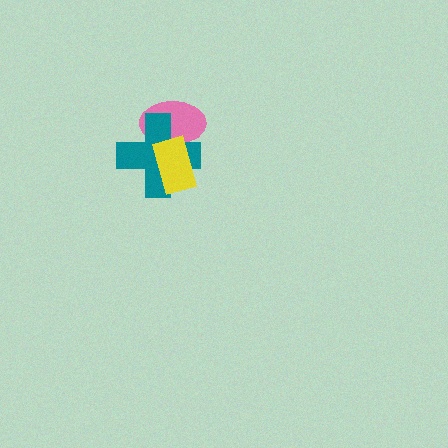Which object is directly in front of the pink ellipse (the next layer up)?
The teal cross is directly in front of the pink ellipse.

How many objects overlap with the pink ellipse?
2 objects overlap with the pink ellipse.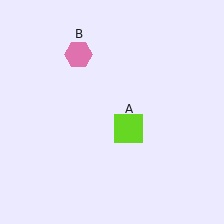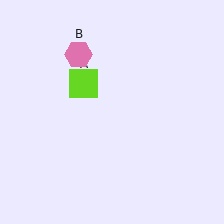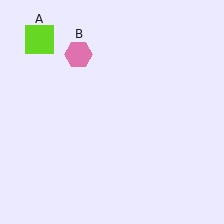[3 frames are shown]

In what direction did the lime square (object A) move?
The lime square (object A) moved up and to the left.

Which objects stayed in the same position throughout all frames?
Pink hexagon (object B) remained stationary.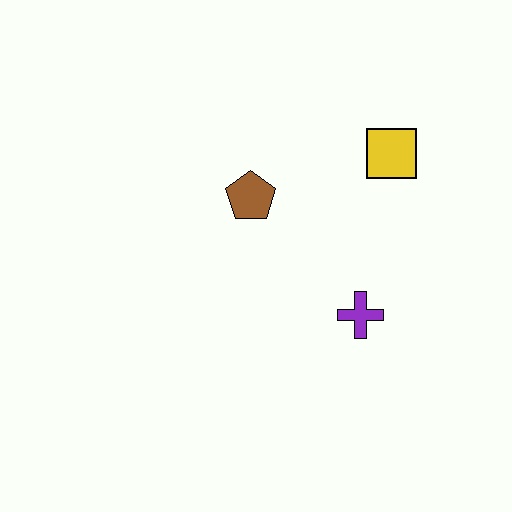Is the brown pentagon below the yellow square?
Yes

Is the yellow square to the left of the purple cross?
No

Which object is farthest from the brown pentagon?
The purple cross is farthest from the brown pentagon.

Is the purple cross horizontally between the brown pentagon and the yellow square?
Yes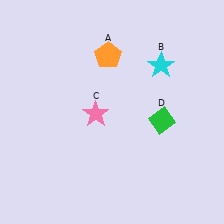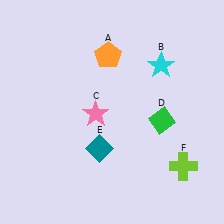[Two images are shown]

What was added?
A teal diamond (E), a lime cross (F) were added in Image 2.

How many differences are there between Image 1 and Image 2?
There are 2 differences between the two images.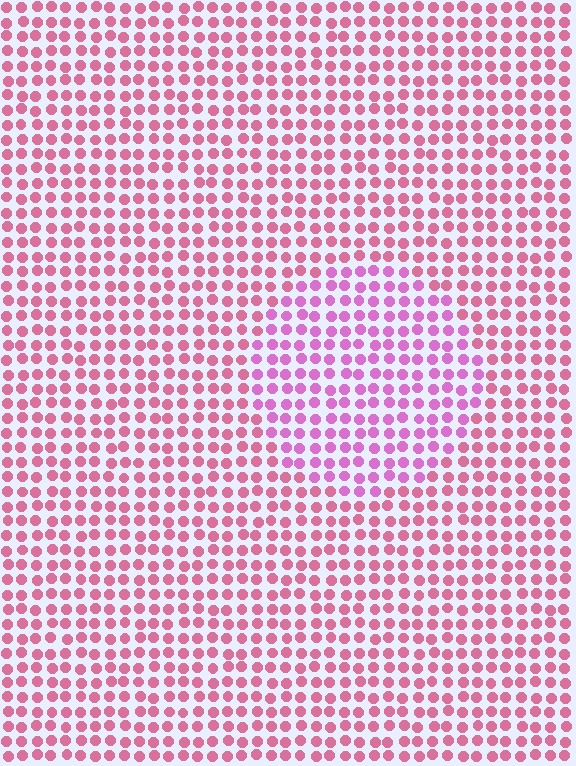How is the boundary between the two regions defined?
The boundary is defined purely by a slight shift in hue (about 29 degrees). Spacing, size, and orientation are identical on both sides.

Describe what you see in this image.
The image is filled with small pink elements in a uniform arrangement. A circle-shaped region is visible where the elements are tinted to a slightly different hue, forming a subtle color boundary.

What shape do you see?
I see a circle.